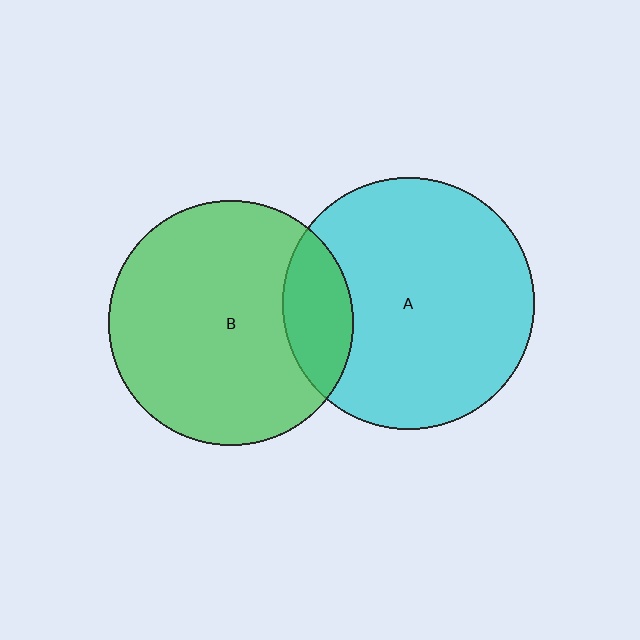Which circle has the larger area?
Circle A (cyan).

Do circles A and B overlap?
Yes.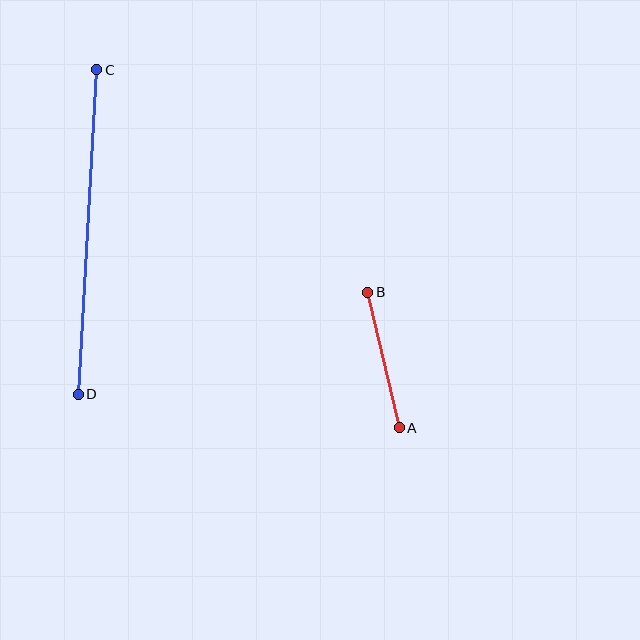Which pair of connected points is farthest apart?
Points C and D are farthest apart.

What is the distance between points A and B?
The distance is approximately 139 pixels.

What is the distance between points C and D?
The distance is approximately 325 pixels.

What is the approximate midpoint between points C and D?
The midpoint is at approximately (87, 232) pixels.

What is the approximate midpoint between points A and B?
The midpoint is at approximately (383, 360) pixels.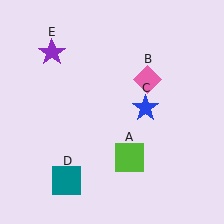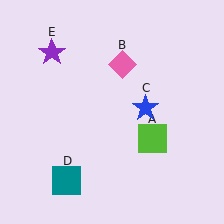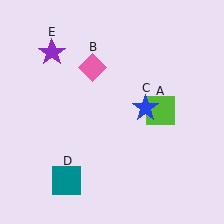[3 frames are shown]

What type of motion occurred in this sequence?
The lime square (object A), pink diamond (object B) rotated counterclockwise around the center of the scene.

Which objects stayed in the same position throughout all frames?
Blue star (object C) and teal square (object D) and purple star (object E) remained stationary.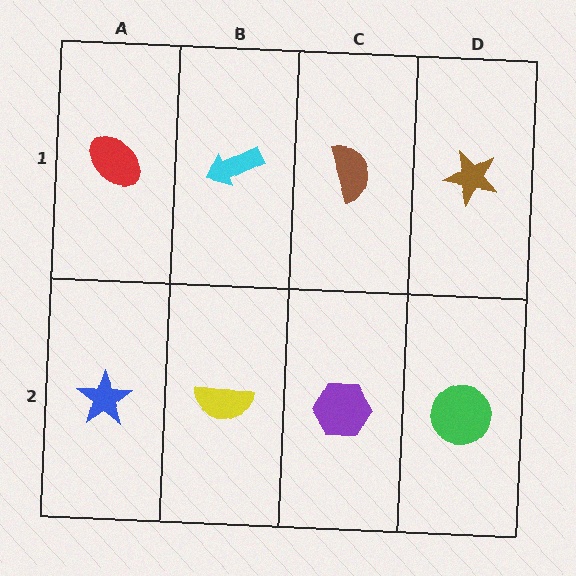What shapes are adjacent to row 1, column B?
A yellow semicircle (row 2, column B), a red ellipse (row 1, column A), a brown semicircle (row 1, column C).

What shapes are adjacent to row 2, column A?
A red ellipse (row 1, column A), a yellow semicircle (row 2, column B).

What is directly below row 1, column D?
A green circle.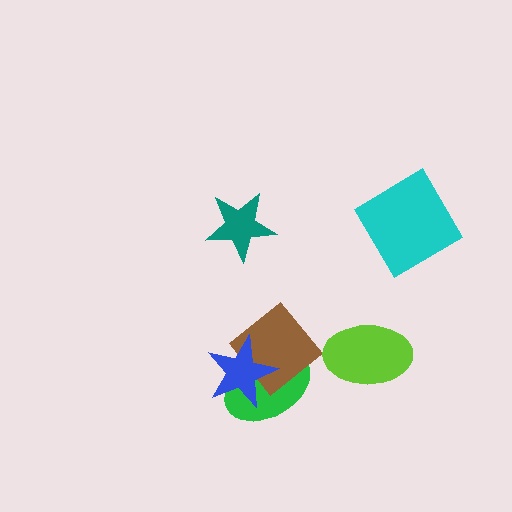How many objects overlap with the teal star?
0 objects overlap with the teal star.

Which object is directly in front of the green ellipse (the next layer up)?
The brown diamond is directly in front of the green ellipse.